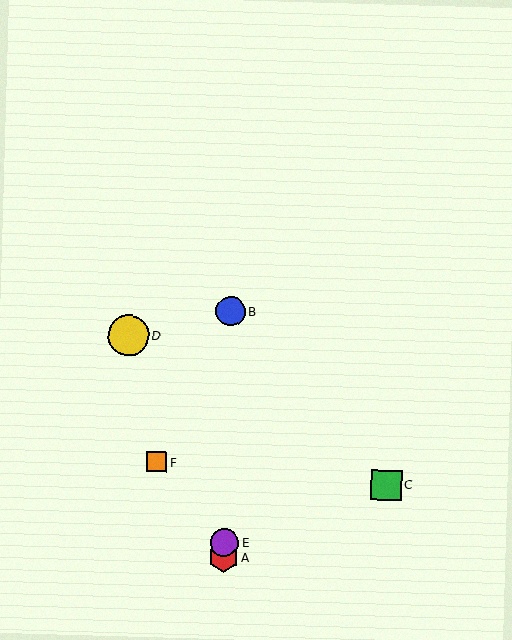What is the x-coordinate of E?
Object E is at x≈224.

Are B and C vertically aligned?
No, B is at x≈231 and C is at x≈386.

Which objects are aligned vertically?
Objects A, B, E are aligned vertically.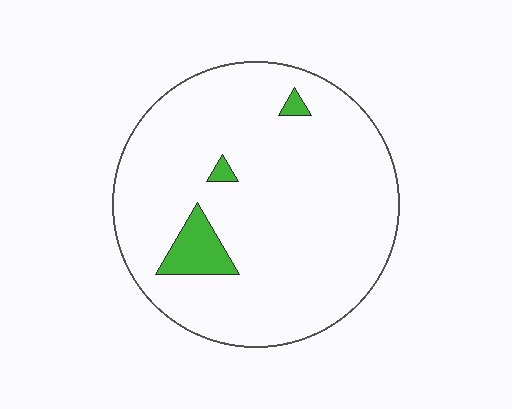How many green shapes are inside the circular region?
3.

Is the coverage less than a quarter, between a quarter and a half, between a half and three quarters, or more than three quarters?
Less than a quarter.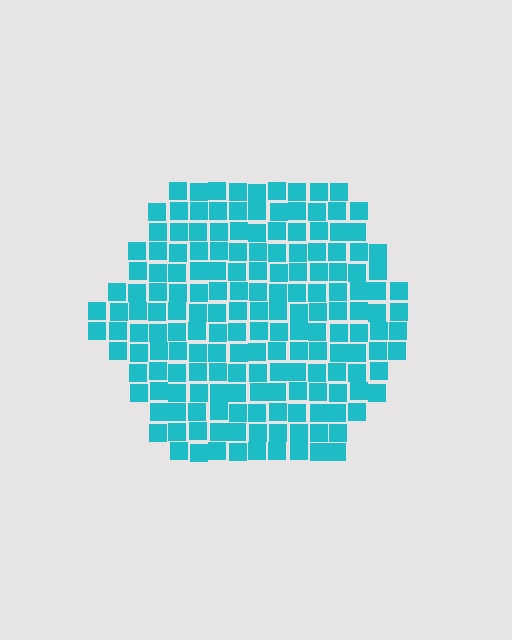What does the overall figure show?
The overall figure shows a hexagon.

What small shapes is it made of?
It is made of small squares.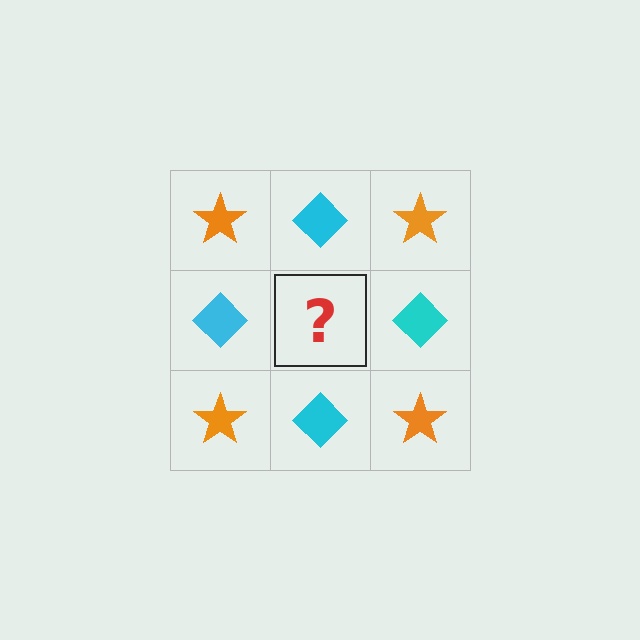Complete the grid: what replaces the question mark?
The question mark should be replaced with an orange star.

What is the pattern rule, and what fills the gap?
The rule is that it alternates orange star and cyan diamond in a checkerboard pattern. The gap should be filled with an orange star.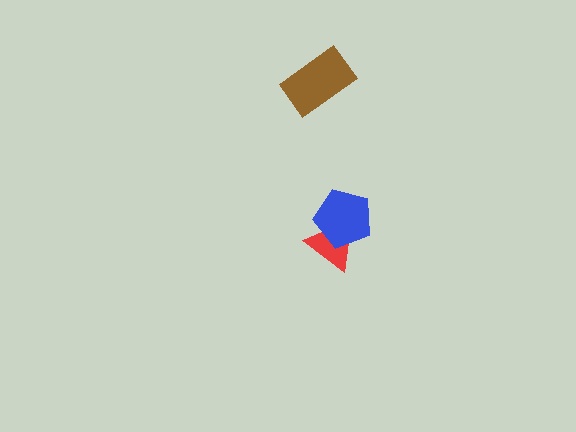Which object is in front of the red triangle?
The blue pentagon is in front of the red triangle.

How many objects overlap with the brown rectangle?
0 objects overlap with the brown rectangle.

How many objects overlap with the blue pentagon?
1 object overlaps with the blue pentagon.